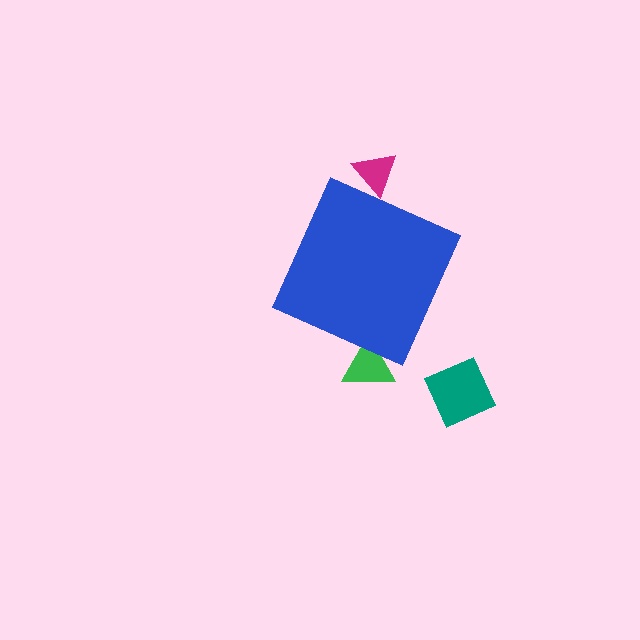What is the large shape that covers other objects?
A blue diamond.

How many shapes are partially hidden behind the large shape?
2 shapes are partially hidden.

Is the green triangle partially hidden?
Yes, the green triangle is partially hidden behind the blue diamond.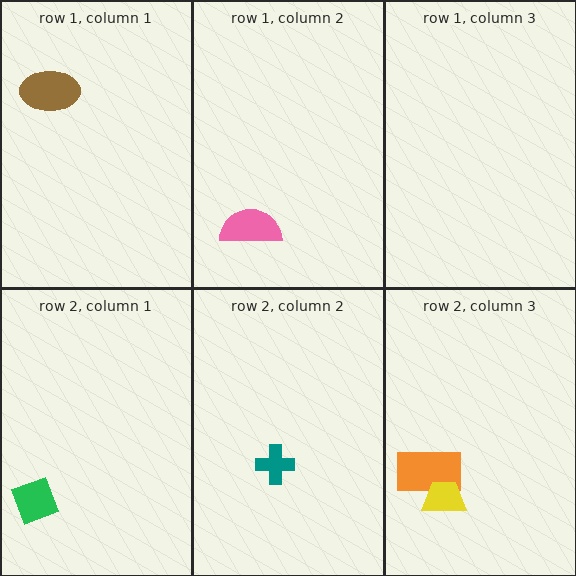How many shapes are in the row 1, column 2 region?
1.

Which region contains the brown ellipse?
The row 1, column 1 region.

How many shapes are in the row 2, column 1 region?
1.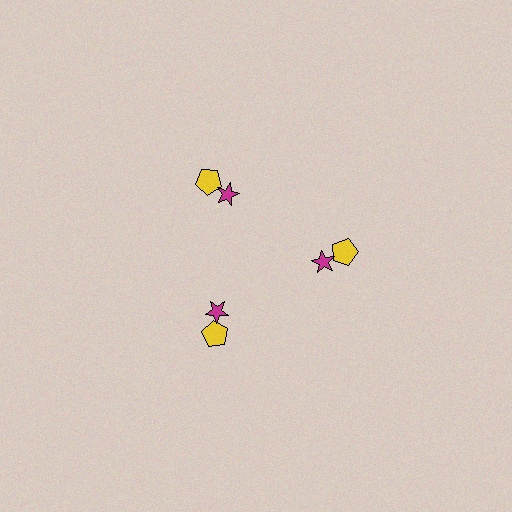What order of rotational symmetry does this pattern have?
This pattern has 3-fold rotational symmetry.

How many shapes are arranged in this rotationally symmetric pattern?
There are 6 shapes, arranged in 3 groups of 2.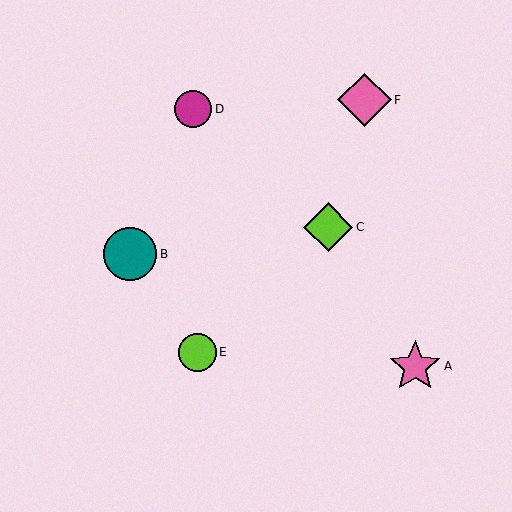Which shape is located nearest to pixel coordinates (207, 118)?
The magenta circle (labeled D) at (193, 109) is nearest to that location.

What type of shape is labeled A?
Shape A is a pink star.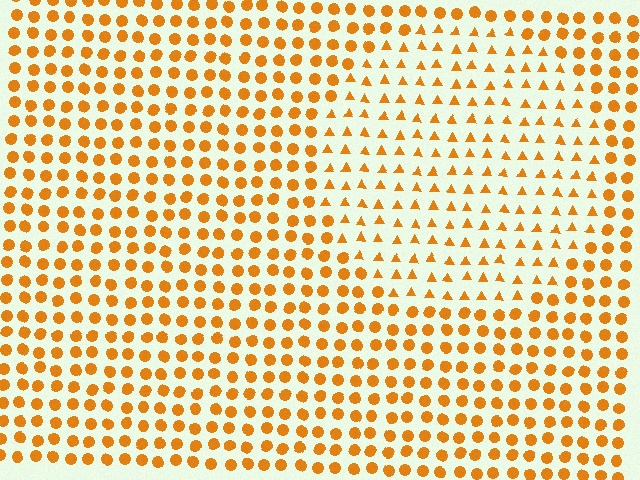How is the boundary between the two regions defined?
The boundary is defined by a change in element shape: triangles inside vs. circles outside. All elements share the same color and spacing.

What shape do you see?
I see a circle.